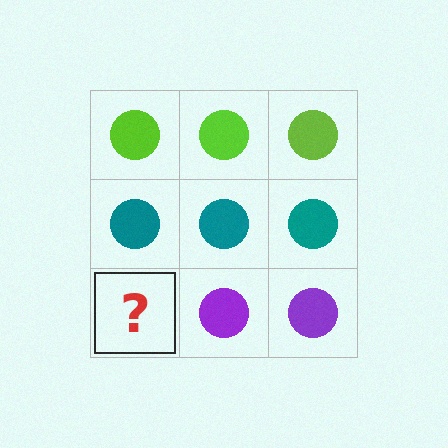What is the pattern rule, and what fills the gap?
The rule is that each row has a consistent color. The gap should be filled with a purple circle.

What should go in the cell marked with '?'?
The missing cell should contain a purple circle.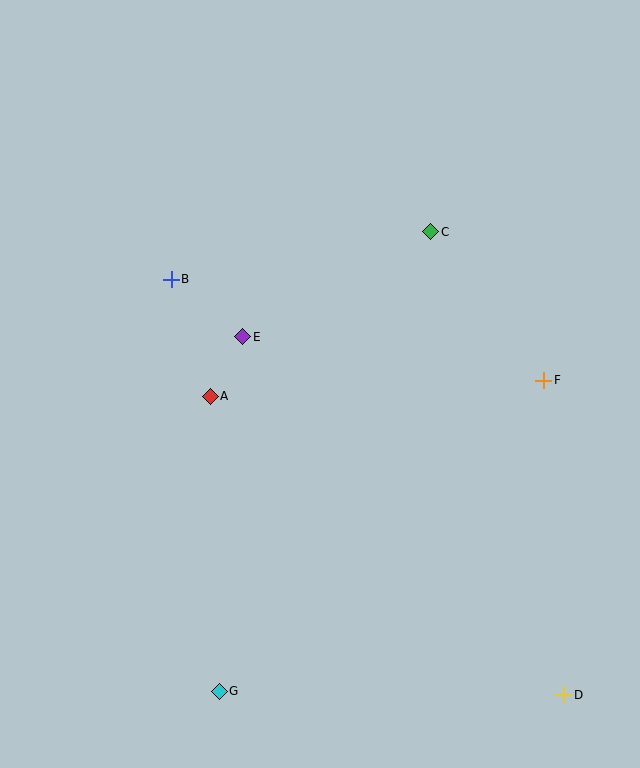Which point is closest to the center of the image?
Point E at (243, 337) is closest to the center.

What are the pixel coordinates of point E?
Point E is at (243, 337).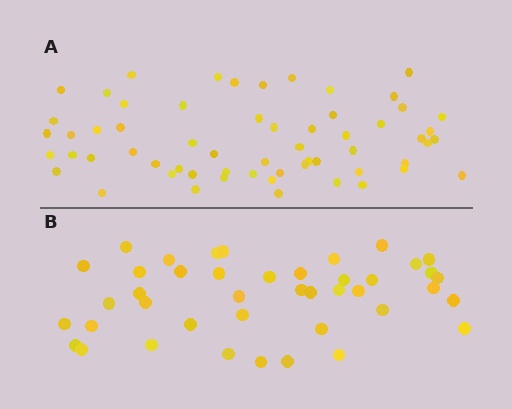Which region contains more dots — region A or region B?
Region A (the top region) has more dots.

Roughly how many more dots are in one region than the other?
Region A has approximately 20 more dots than region B.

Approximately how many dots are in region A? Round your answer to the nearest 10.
About 60 dots.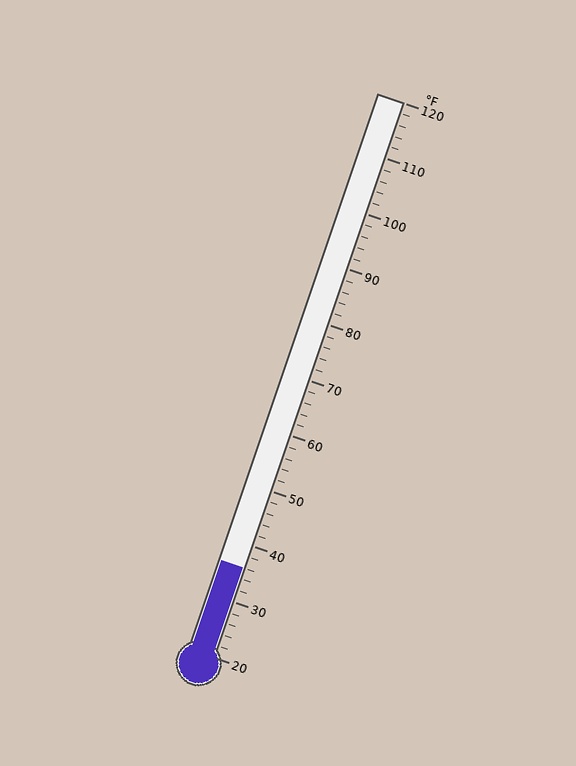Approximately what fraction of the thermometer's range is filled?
The thermometer is filled to approximately 15% of its range.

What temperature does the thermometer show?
The thermometer shows approximately 36°F.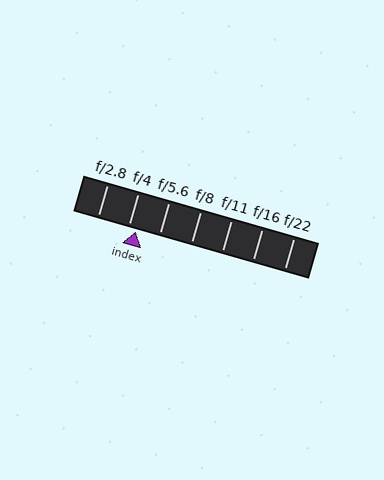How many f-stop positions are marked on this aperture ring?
There are 7 f-stop positions marked.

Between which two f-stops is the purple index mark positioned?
The index mark is between f/4 and f/5.6.